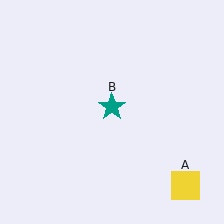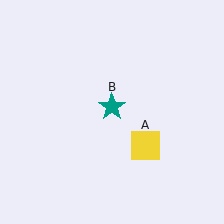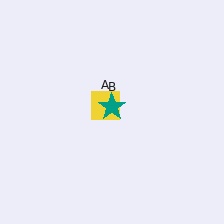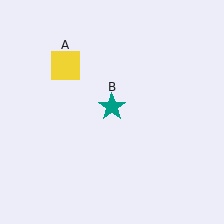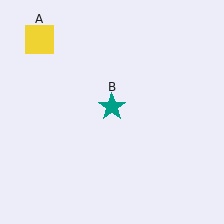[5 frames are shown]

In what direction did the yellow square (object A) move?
The yellow square (object A) moved up and to the left.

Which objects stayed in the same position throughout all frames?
Teal star (object B) remained stationary.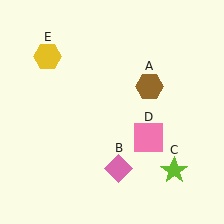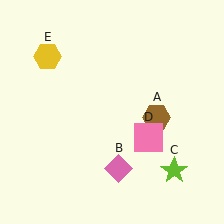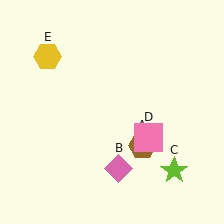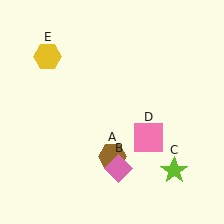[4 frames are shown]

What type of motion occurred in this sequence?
The brown hexagon (object A) rotated clockwise around the center of the scene.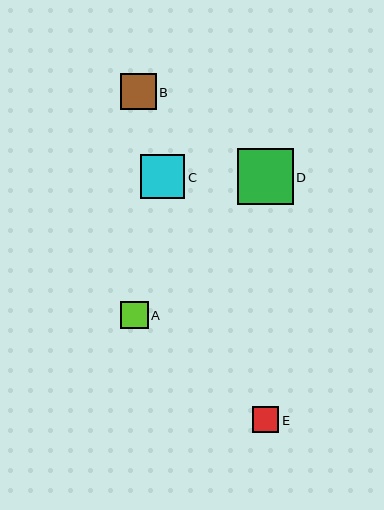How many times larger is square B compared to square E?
Square B is approximately 1.4 times the size of square E.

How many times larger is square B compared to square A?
Square B is approximately 1.3 times the size of square A.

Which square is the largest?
Square D is the largest with a size of approximately 55 pixels.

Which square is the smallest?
Square E is the smallest with a size of approximately 26 pixels.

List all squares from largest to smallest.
From largest to smallest: D, C, B, A, E.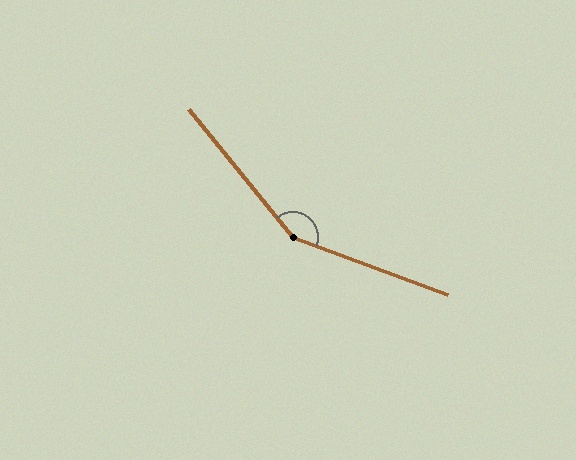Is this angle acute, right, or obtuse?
It is obtuse.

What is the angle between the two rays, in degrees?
Approximately 149 degrees.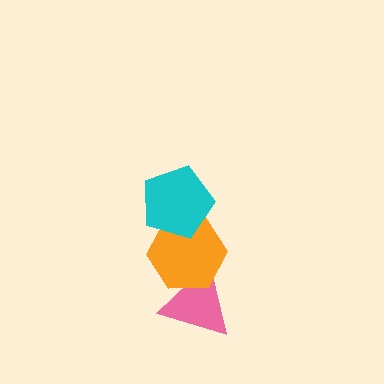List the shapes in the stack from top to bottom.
From top to bottom: the cyan pentagon, the orange hexagon, the pink triangle.